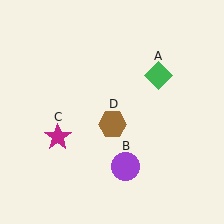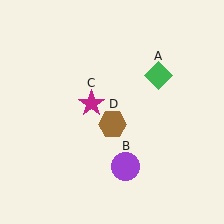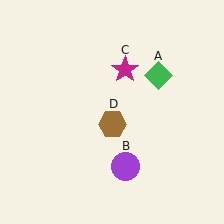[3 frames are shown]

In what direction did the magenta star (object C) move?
The magenta star (object C) moved up and to the right.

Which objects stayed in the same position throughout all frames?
Green diamond (object A) and purple circle (object B) and brown hexagon (object D) remained stationary.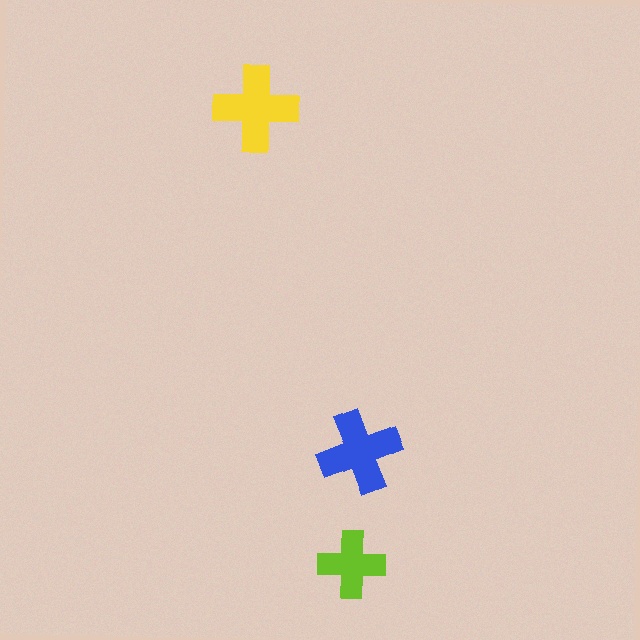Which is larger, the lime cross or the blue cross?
The blue one.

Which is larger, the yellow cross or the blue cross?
The yellow one.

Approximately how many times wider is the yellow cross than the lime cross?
About 1.5 times wider.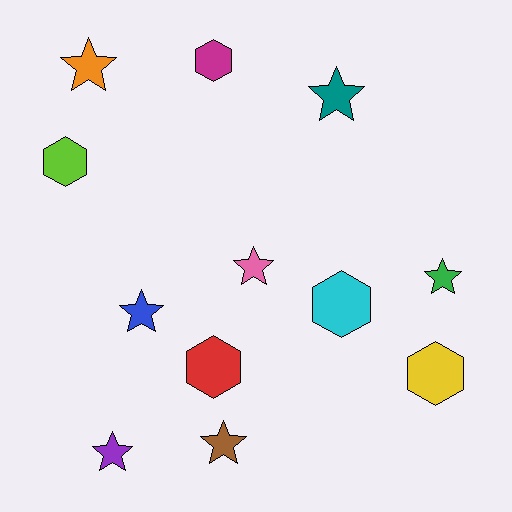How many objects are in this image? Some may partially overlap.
There are 12 objects.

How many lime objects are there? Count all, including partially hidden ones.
There is 1 lime object.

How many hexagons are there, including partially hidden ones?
There are 5 hexagons.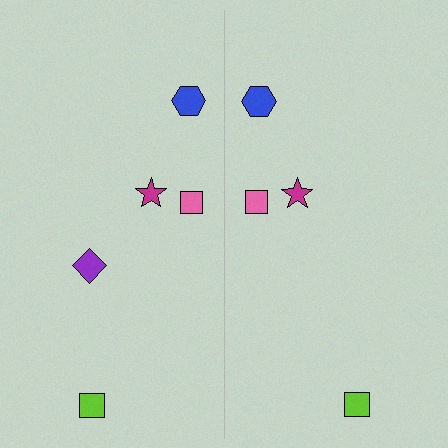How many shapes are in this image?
There are 9 shapes in this image.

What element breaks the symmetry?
A purple diamond is missing from the right side.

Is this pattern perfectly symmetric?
No, the pattern is not perfectly symmetric. A purple diamond is missing from the right side.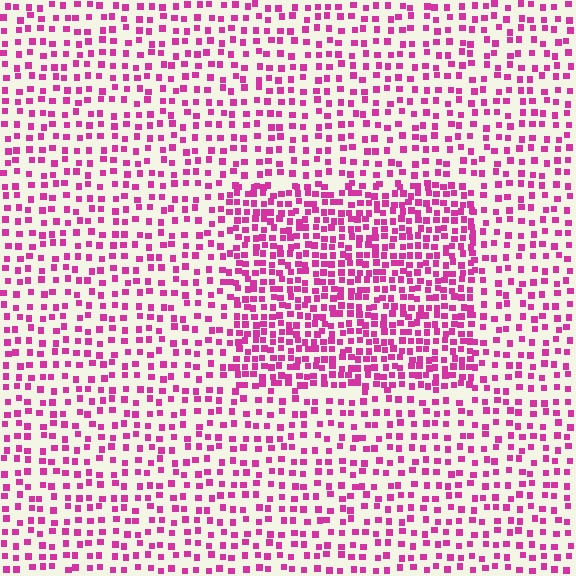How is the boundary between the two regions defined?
The boundary is defined by a change in element density (approximately 1.9x ratio). All elements are the same color, size, and shape.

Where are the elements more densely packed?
The elements are more densely packed inside the rectangle boundary.